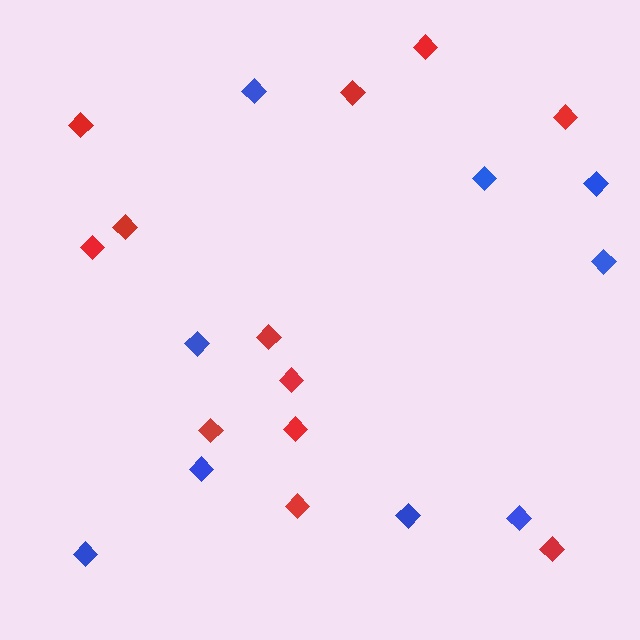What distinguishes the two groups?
There are 2 groups: one group of red diamonds (12) and one group of blue diamonds (9).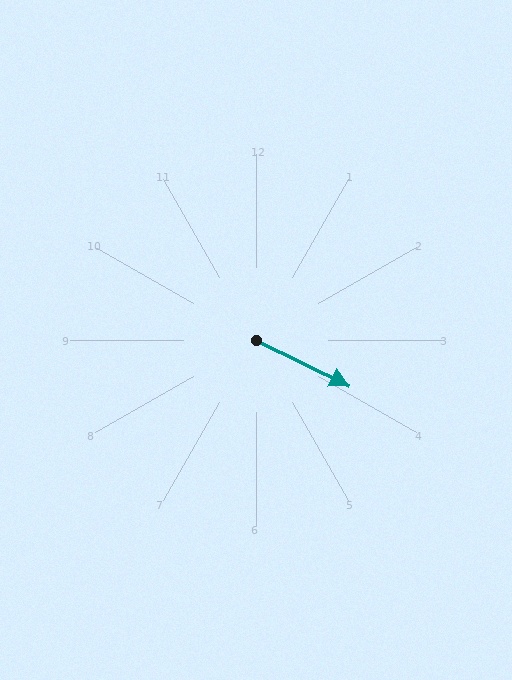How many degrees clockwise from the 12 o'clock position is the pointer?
Approximately 116 degrees.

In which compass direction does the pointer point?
Southeast.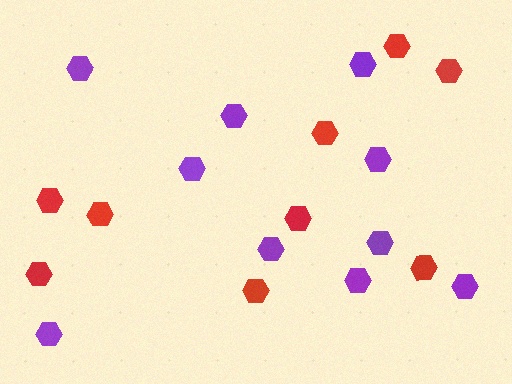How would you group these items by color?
There are 2 groups: one group of red hexagons (9) and one group of purple hexagons (10).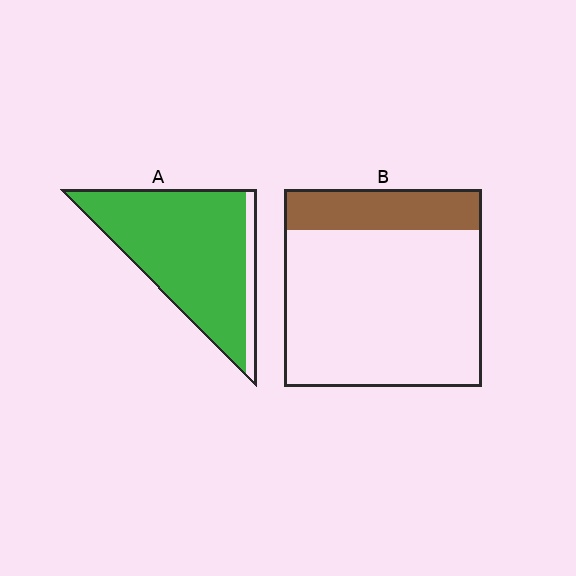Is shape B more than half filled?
No.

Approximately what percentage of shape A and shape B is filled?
A is approximately 90% and B is approximately 20%.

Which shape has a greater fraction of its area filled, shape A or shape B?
Shape A.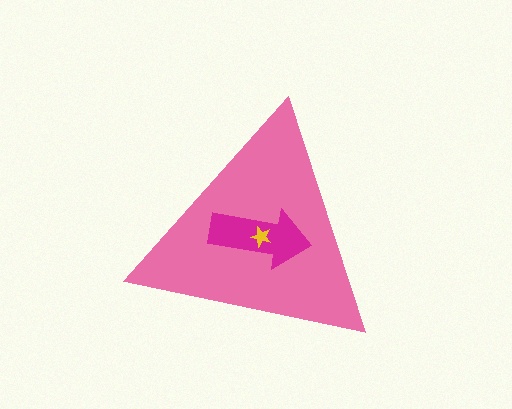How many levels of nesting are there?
3.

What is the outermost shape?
The pink triangle.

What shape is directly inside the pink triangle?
The magenta arrow.